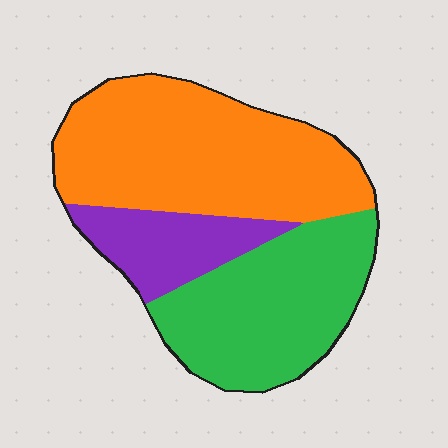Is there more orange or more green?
Orange.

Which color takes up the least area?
Purple, at roughly 15%.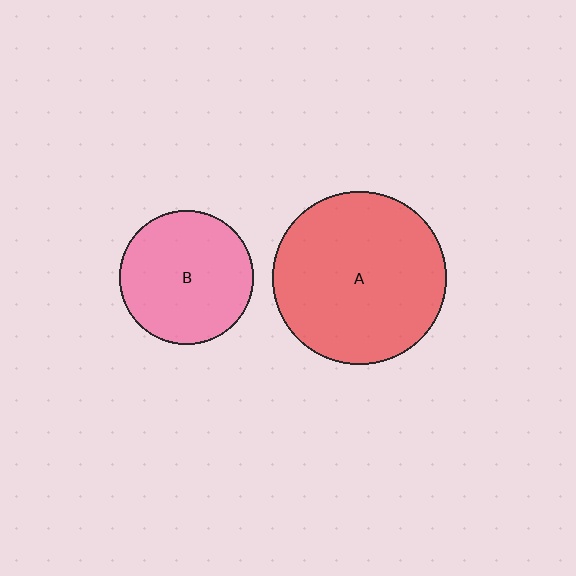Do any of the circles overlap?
No, none of the circles overlap.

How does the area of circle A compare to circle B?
Approximately 1.7 times.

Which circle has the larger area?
Circle A (red).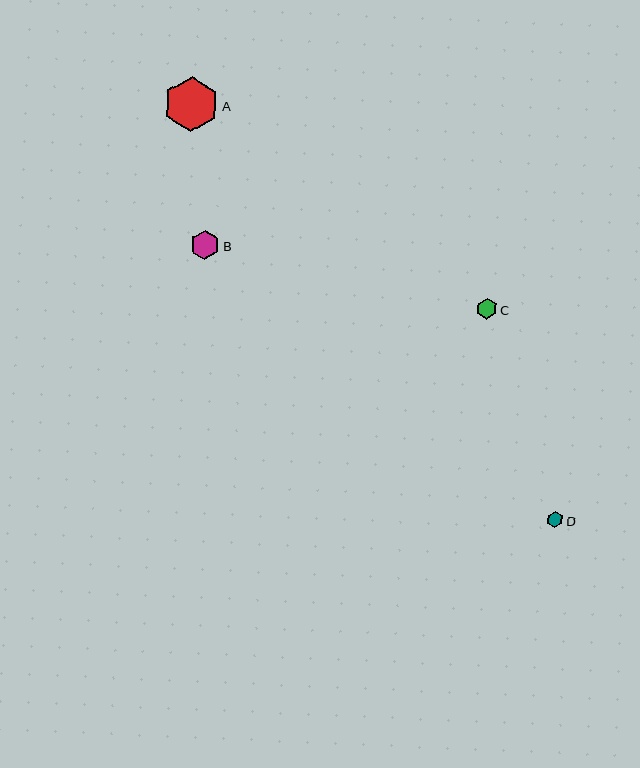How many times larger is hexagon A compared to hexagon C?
Hexagon A is approximately 2.6 times the size of hexagon C.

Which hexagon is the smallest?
Hexagon D is the smallest with a size of approximately 16 pixels.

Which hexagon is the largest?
Hexagon A is the largest with a size of approximately 55 pixels.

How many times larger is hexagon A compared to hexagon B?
Hexagon A is approximately 1.9 times the size of hexagon B.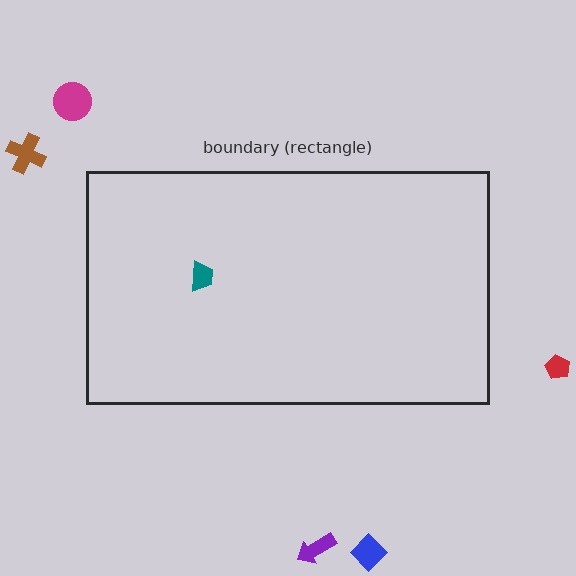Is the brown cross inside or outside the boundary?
Outside.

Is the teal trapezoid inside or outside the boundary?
Inside.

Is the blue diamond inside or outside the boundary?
Outside.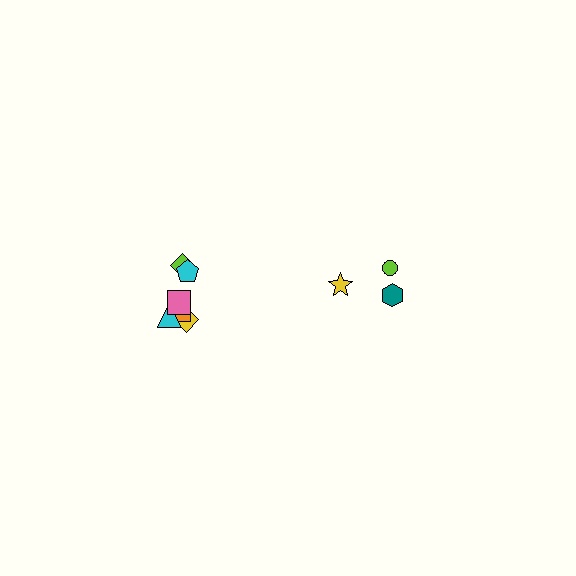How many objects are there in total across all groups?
There are 9 objects.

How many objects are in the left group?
There are 6 objects.